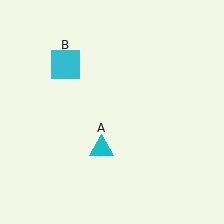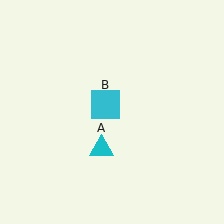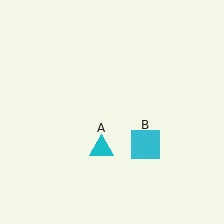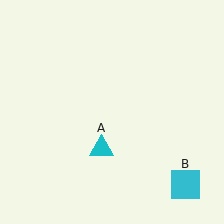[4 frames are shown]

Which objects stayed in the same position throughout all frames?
Cyan triangle (object A) remained stationary.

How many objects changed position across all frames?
1 object changed position: cyan square (object B).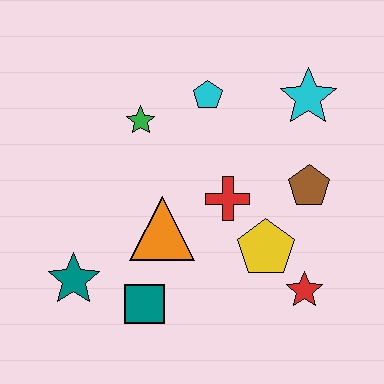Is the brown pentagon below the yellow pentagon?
No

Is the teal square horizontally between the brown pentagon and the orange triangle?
No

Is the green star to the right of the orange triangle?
No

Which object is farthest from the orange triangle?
The cyan star is farthest from the orange triangle.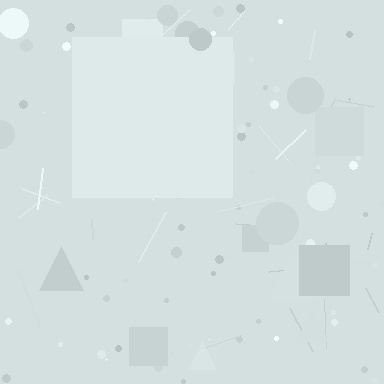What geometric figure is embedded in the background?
A square is embedded in the background.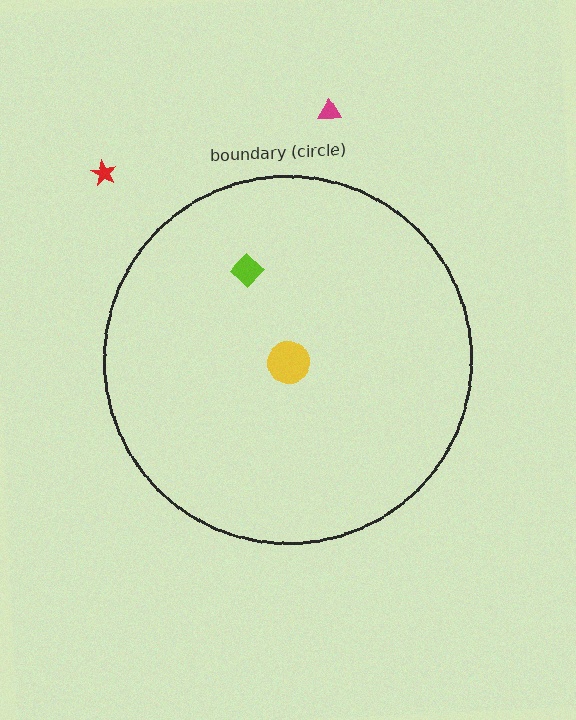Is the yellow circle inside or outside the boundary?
Inside.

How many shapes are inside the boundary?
2 inside, 2 outside.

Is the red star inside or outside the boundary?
Outside.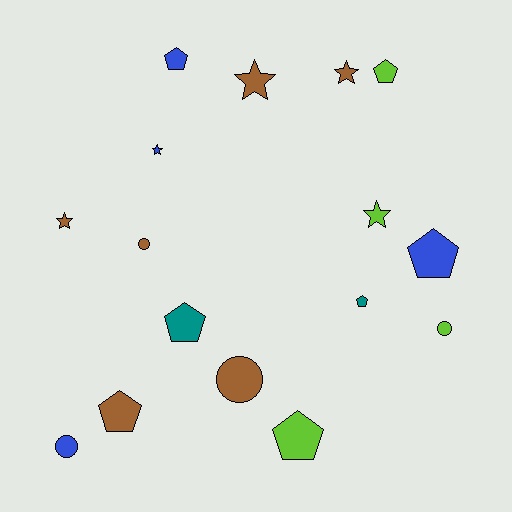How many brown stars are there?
There are 3 brown stars.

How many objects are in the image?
There are 16 objects.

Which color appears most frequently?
Brown, with 6 objects.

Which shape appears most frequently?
Pentagon, with 7 objects.